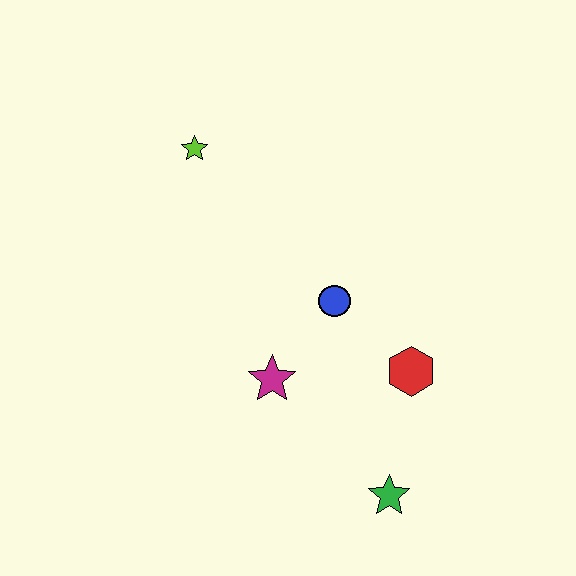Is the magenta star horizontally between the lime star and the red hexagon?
Yes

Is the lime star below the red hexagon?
No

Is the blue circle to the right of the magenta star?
Yes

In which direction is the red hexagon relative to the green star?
The red hexagon is above the green star.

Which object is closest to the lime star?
The blue circle is closest to the lime star.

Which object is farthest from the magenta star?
The lime star is farthest from the magenta star.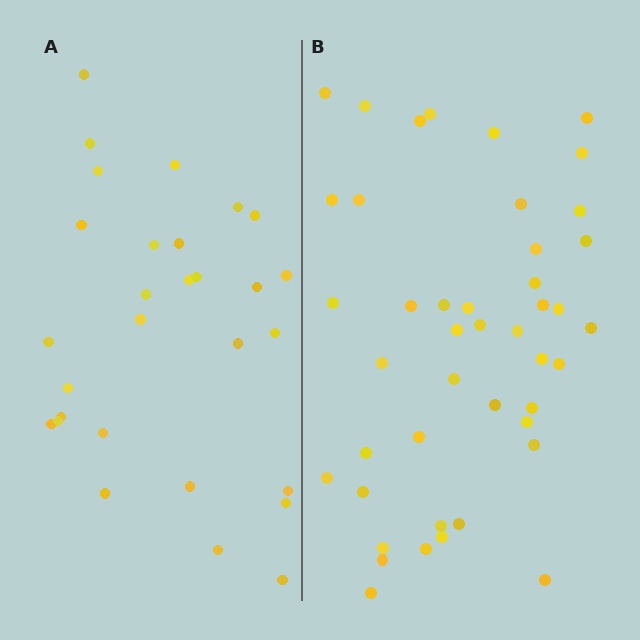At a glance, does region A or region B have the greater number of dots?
Region B (the right region) has more dots.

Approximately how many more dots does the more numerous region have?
Region B has approximately 15 more dots than region A.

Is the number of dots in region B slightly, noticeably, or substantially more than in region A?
Region B has substantially more. The ratio is roughly 1.5 to 1.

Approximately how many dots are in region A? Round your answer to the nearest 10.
About 30 dots. (The exact count is 29, which rounds to 30.)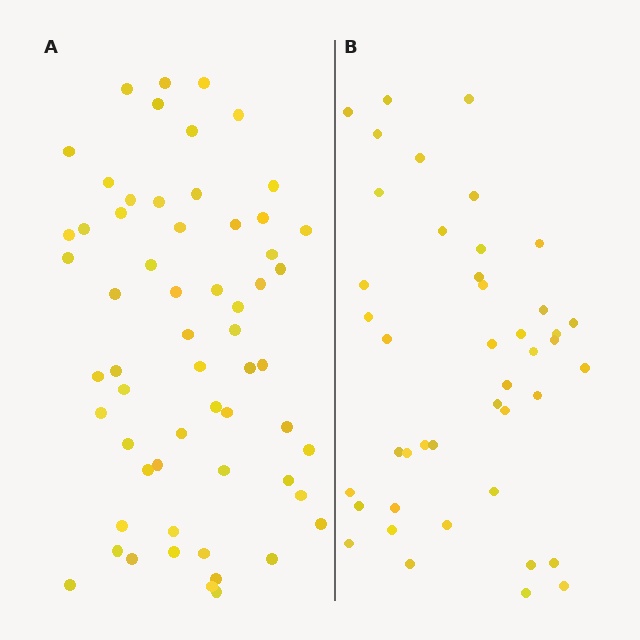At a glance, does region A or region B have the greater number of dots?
Region A (the left region) has more dots.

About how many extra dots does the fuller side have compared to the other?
Region A has approximately 15 more dots than region B.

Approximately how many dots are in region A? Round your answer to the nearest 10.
About 60 dots.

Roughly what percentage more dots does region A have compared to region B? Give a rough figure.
About 40% more.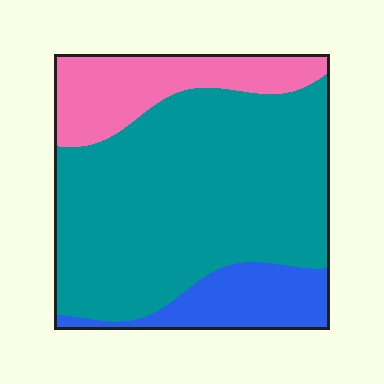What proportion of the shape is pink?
Pink covers about 20% of the shape.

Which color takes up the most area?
Teal, at roughly 65%.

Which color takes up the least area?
Blue, at roughly 15%.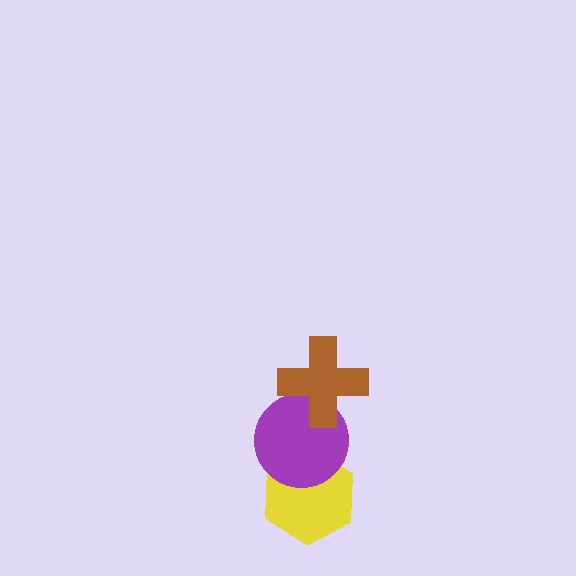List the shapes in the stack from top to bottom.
From top to bottom: the brown cross, the purple circle, the yellow hexagon.